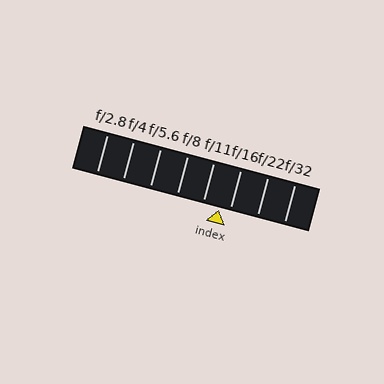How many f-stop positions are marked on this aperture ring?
There are 8 f-stop positions marked.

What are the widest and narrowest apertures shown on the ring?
The widest aperture shown is f/2.8 and the narrowest is f/32.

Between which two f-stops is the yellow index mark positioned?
The index mark is between f/11 and f/16.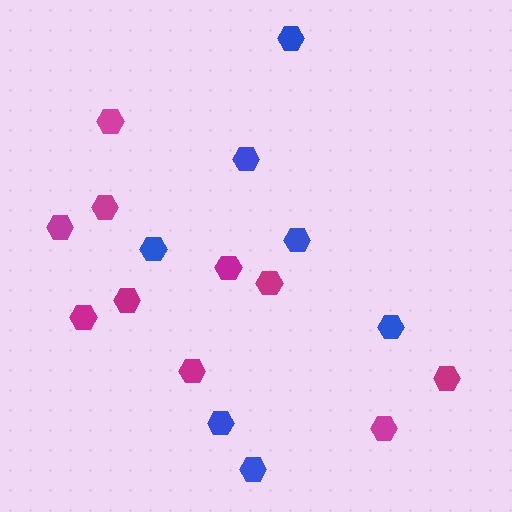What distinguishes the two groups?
There are 2 groups: one group of magenta hexagons (10) and one group of blue hexagons (7).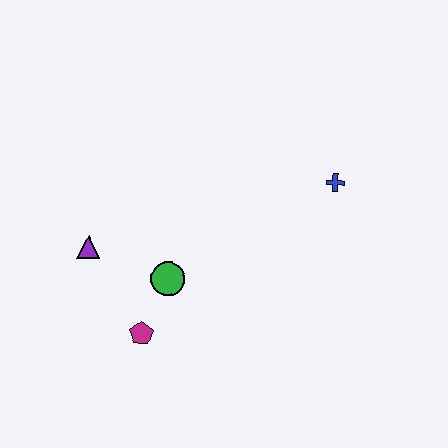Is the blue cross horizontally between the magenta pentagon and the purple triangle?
No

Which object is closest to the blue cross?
The green circle is closest to the blue cross.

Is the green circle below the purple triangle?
Yes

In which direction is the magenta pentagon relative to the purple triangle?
The magenta pentagon is below the purple triangle.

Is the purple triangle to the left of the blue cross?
Yes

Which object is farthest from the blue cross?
The purple triangle is farthest from the blue cross.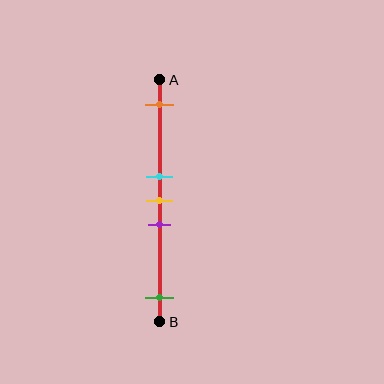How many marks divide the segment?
There are 5 marks dividing the segment.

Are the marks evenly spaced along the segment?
No, the marks are not evenly spaced.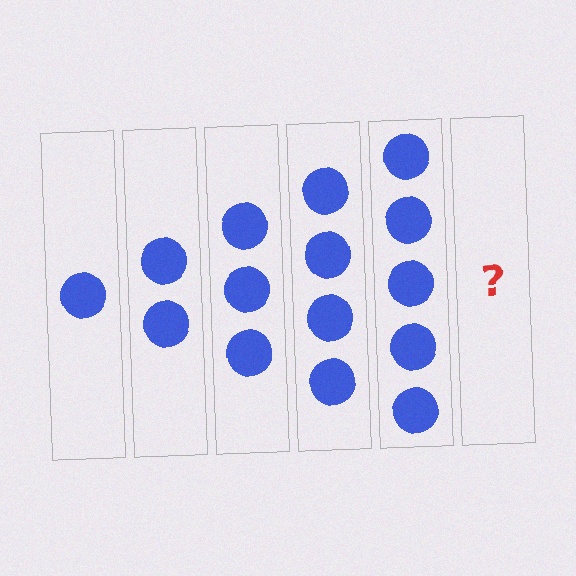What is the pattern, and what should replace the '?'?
The pattern is that each step adds one more circle. The '?' should be 6 circles.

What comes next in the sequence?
The next element should be 6 circles.